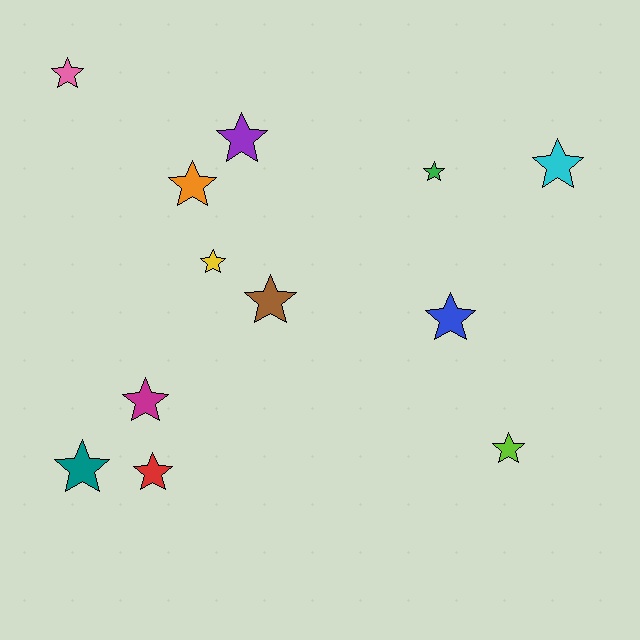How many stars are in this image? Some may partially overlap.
There are 12 stars.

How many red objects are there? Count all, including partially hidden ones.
There is 1 red object.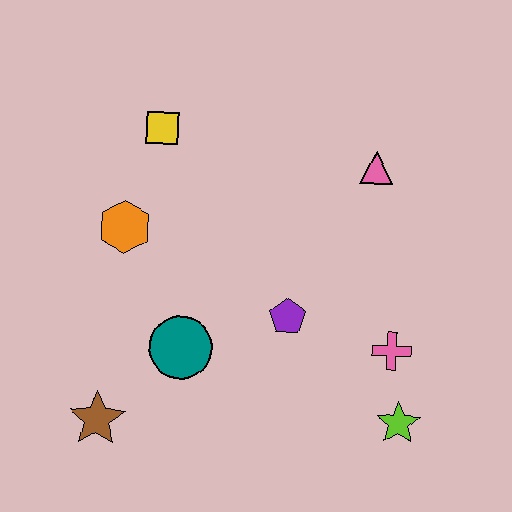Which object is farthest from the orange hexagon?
The lime star is farthest from the orange hexagon.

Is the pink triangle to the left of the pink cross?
Yes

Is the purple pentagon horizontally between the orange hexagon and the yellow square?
No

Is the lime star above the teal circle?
No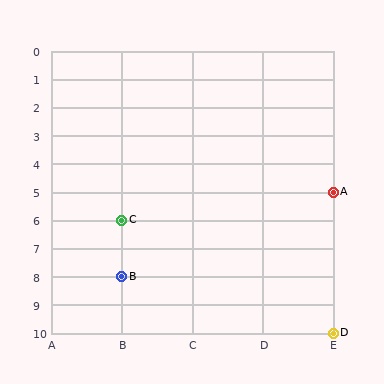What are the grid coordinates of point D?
Point D is at grid coordinates (E, 10).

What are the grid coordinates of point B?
Point B is at grid coordinates (B, 8).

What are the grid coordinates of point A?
Point A is at grid coordinates (E, 5).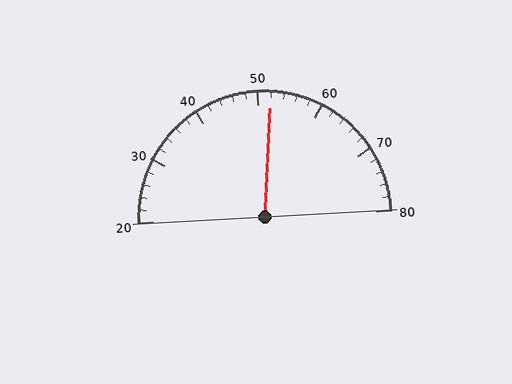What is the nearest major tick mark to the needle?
The nearest major tick mark is 50.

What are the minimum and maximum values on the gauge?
The gauge ranges from 20 to 80.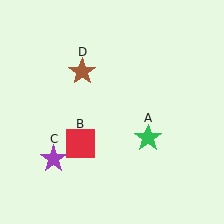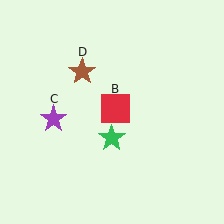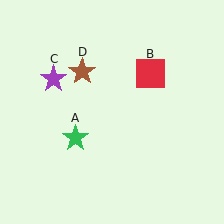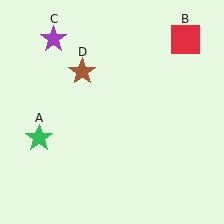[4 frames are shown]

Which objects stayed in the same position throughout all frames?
Brown star (object D) remained stationary.